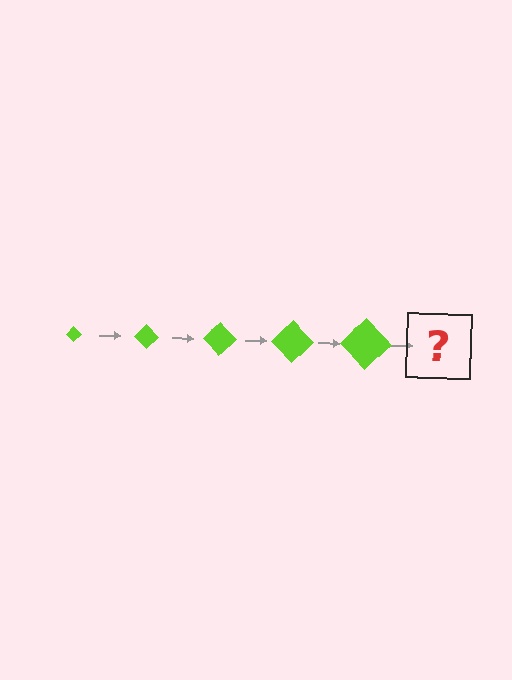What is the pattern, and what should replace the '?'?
The pattern is that the diamond gets progressively larger each step. The '?' should be a lime diamond, larger than the previous one.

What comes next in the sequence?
The next element should be a lime diamond, larger than the previous one.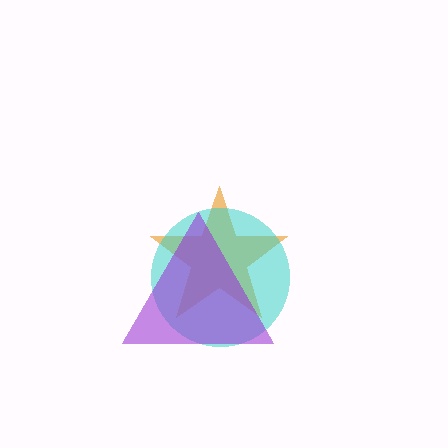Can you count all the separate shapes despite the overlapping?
Yes, there are 3 separate shapes.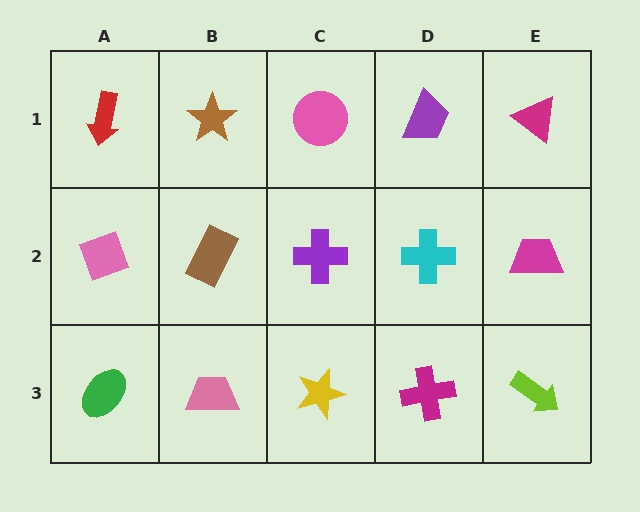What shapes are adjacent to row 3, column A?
A pink diamond (row 2, column A), a pink trapezoid (row 3, column B).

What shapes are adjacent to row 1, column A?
A pink diamond (row 2, column A), a brown star (row 1, column B).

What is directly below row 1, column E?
A magenta trapezoid.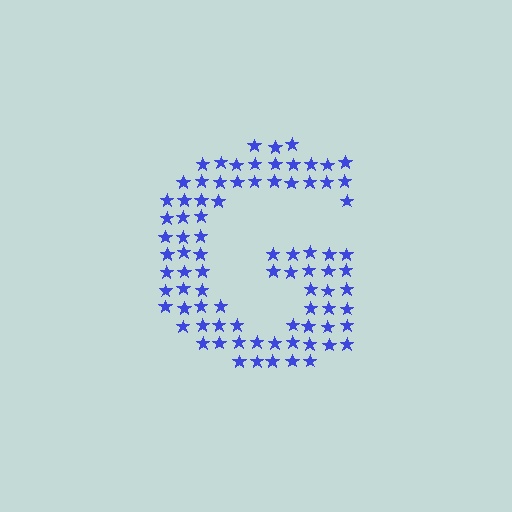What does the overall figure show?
The overall figure shows the letter G.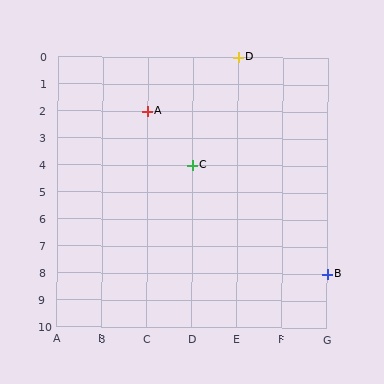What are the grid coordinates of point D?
Point D is at grid coordinates (E, 0).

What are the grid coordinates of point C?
Point C is at grid coordinates (D, 4).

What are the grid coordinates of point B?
Point B is at grid coordinates (G, 8).